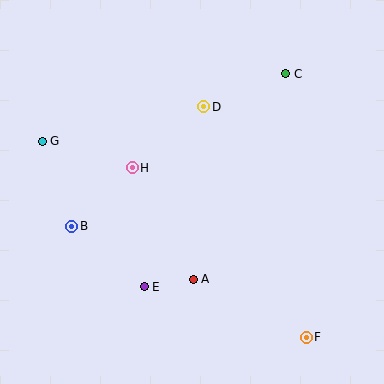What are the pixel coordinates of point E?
Point E is at (144, 287).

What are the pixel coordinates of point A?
Point A is at (193, 279).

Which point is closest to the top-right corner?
Point C is closest to the top-right corner.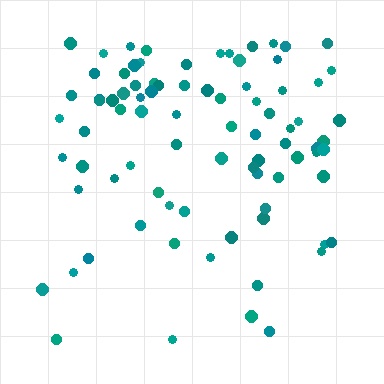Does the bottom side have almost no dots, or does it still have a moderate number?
Still a moderate number, just noticeably fewer than the top.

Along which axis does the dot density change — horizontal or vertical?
Vertical.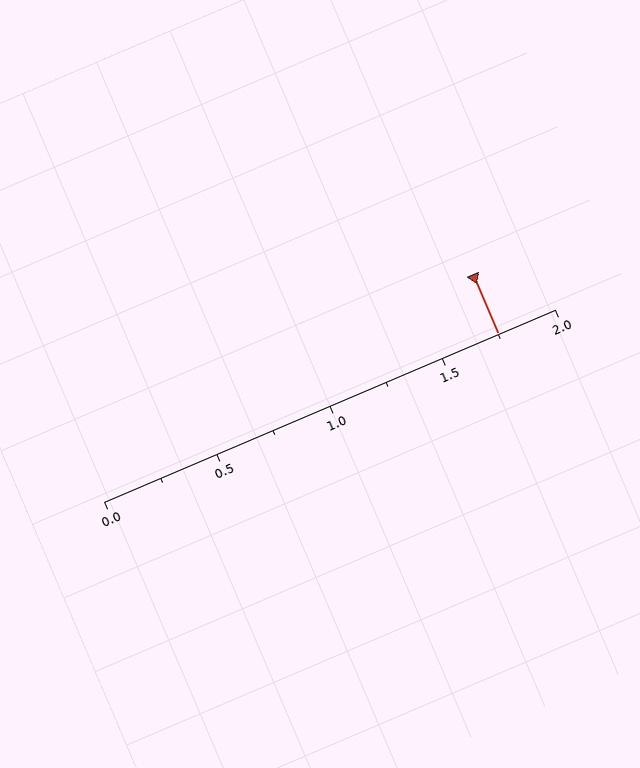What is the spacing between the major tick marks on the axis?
The major ticks are spaced 0.5 apart.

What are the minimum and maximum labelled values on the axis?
The axis runs from 0.0 to 2.0.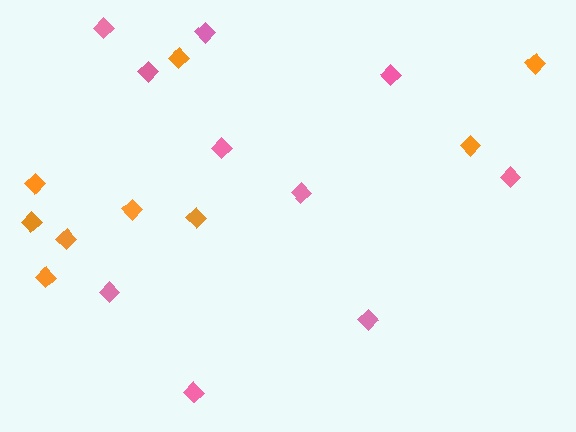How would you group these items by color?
There are 2 groups: one group of orange diamonds (9) and one group of pink diamonds (10).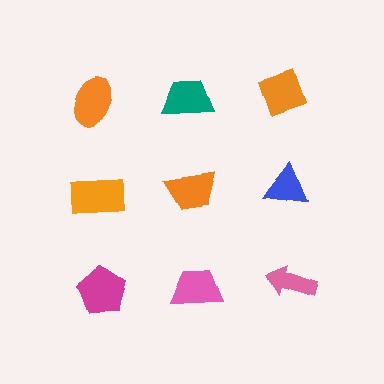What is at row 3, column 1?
A magenta pentagon.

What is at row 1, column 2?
A teal trapezoid.